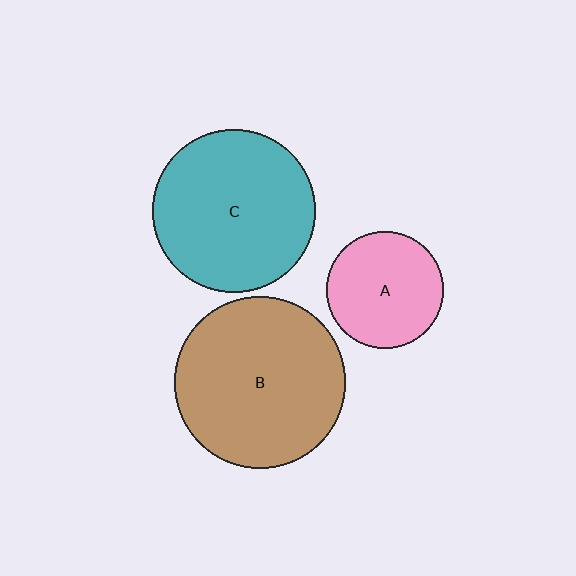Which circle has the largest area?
Circle B (brown).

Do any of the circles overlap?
No, none of the circles overlap.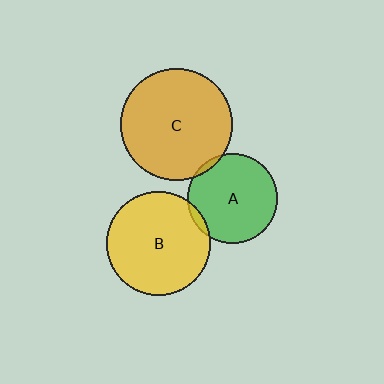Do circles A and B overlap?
Yes.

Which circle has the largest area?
Circle C (orange).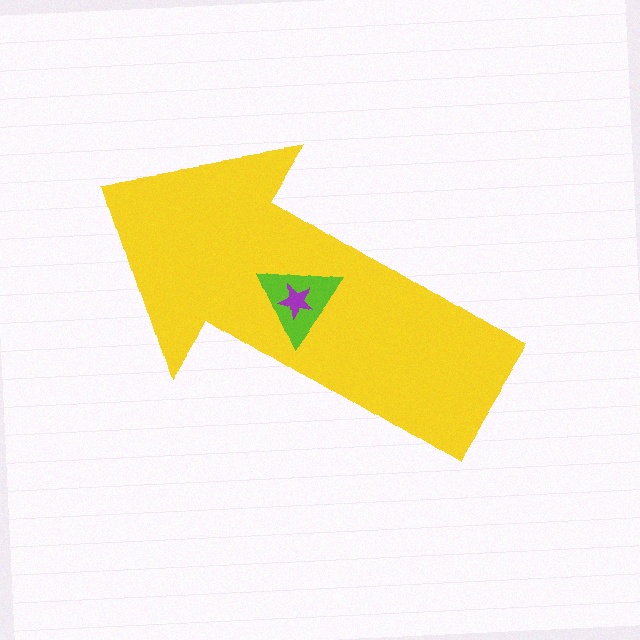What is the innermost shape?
The purple star.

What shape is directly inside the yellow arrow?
The lime triangle.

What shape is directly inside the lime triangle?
The purple star.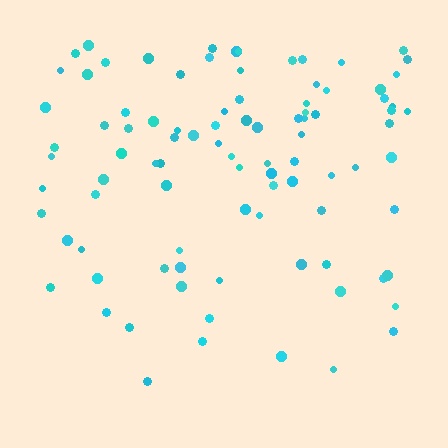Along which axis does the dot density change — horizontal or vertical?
Vertical.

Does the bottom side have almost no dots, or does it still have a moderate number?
Still a moderate number, just noticeably fewer than the top.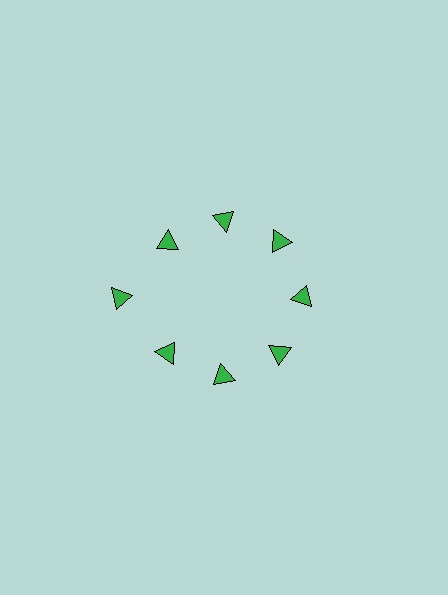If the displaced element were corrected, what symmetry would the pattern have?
It would have 8-fold rotational symmetry — the pattern would map onto itself every 45 degrees.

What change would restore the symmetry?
The symmetry would be restored by moving it inward, back onto the ring so that all 8 triangles sit at equal angles and equal distance from the center.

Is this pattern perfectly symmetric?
No. The 8 green triangles are arranged in a ring, but one element near the 9 o'clock position is pushed outward from the center, breaking the 8-fold rotational symmetry.